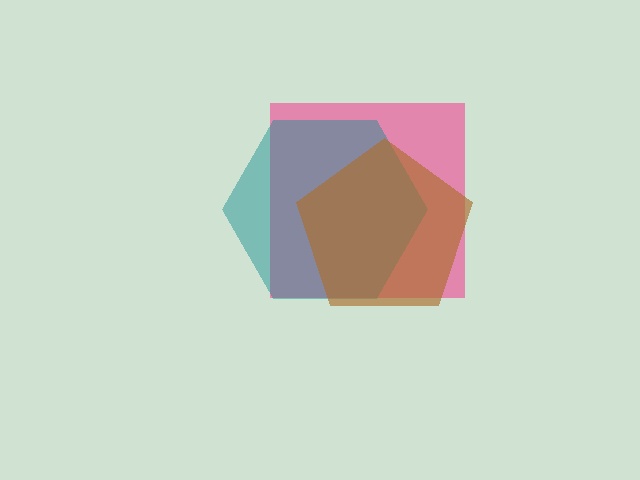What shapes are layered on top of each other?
The layered shapes are: a pink square, a teal hexagon, a brown pentagon.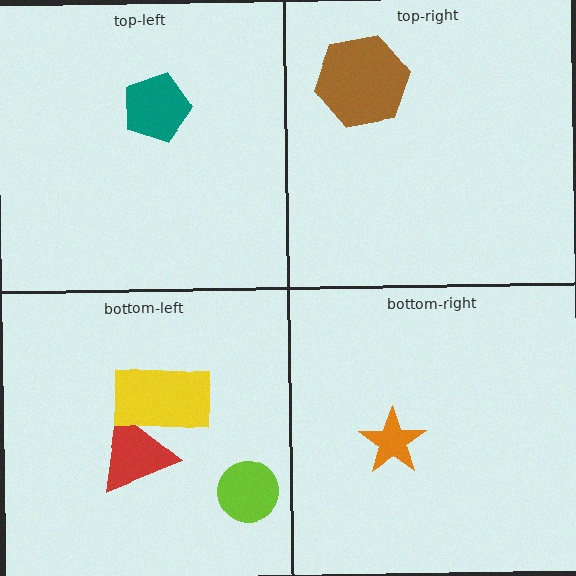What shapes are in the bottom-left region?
The red triangle, the lime circle, the yellow rectangle.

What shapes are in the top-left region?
The teal pentagon.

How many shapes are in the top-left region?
1.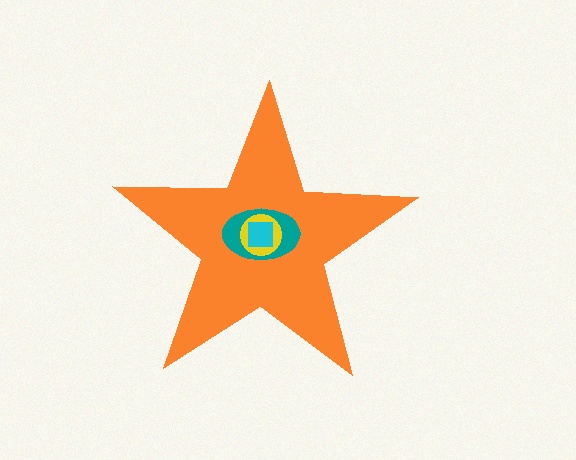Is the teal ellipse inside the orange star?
Yes.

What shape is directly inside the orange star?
The teal ellipse.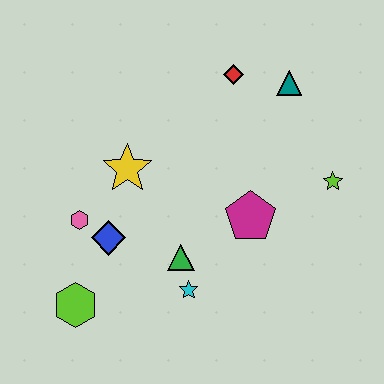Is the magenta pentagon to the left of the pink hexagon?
No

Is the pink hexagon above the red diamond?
No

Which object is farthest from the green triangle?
The teal triangle is farthest from the green triangle.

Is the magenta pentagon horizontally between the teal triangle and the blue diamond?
Yes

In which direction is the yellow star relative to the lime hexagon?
The yellow star is above the lime hexagon.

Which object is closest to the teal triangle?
The red diamond is closest to the teal triangle.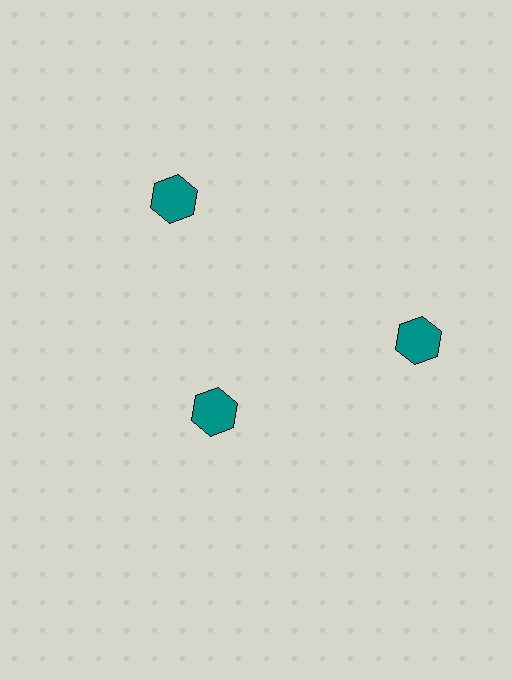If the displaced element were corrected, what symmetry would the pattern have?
It would have 3-fold rotational symmetry — the pattern would map onto itself every 120 degrees.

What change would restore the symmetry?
The symmetry would be restored by moving it outward, back onto the ring so that all 3 hexagons sit at equal angles and equal distance from the center.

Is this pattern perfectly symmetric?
No. The 3 teal hexagons are arranged in a ring, but one element near the 7 o'clock position is pulled inward toward the center, breaking the 3-fold rotational symmetry.